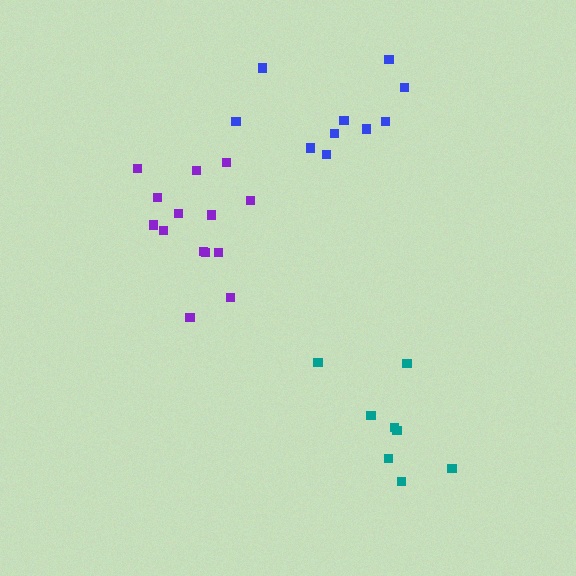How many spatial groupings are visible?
There are 3 spatial groupings.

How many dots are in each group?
Group 1: 10 dots, Group 2: 14 dots, Group 3: 8 dots (32 total).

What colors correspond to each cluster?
The clusters are colored: blue, purple, teal.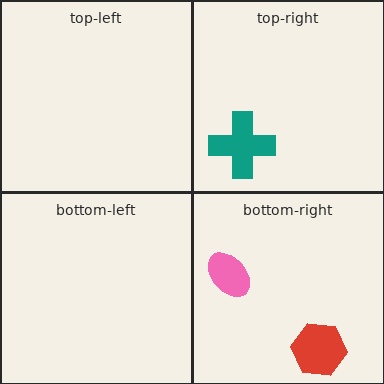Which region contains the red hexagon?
The bottom-right region.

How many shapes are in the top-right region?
1.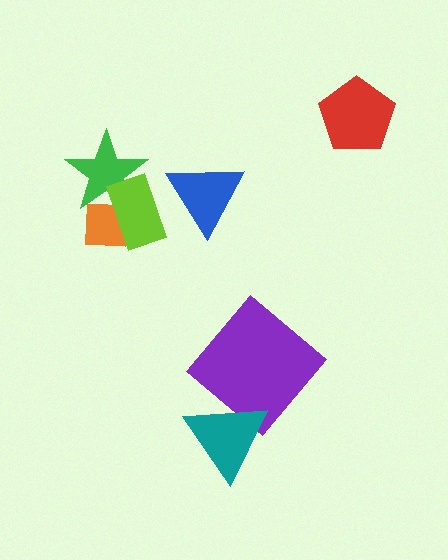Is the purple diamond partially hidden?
Yes, it is partially covered by another shape.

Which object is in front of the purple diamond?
The teal triangle is in front of the purple diamond.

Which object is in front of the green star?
The lime rectangle is in front of the green star.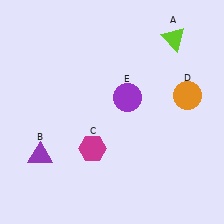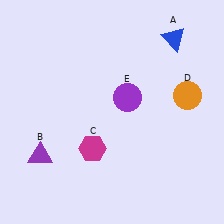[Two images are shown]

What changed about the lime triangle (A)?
In Image 1, A is lime. In Image 2, it changed to blue.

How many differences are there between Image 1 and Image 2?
There is 1 difference between the two images.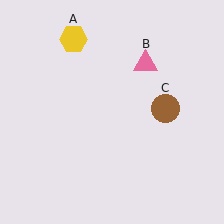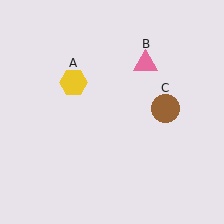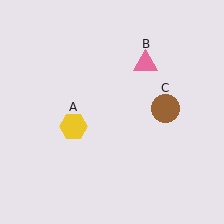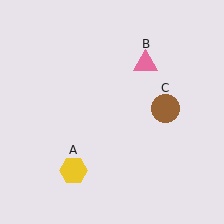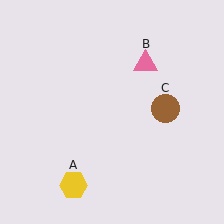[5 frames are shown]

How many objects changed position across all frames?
1 object changed position: yellow hexagon (object A).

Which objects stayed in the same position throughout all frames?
Pink triangle (object B) and brown circle (object C) remained stationary.